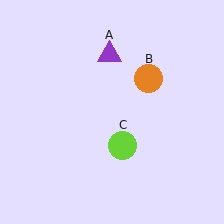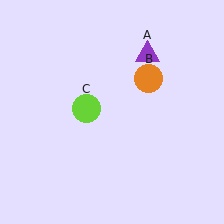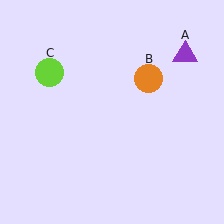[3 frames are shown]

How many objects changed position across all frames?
2 objects changed position: purple triangle (object A), lime circle (object C).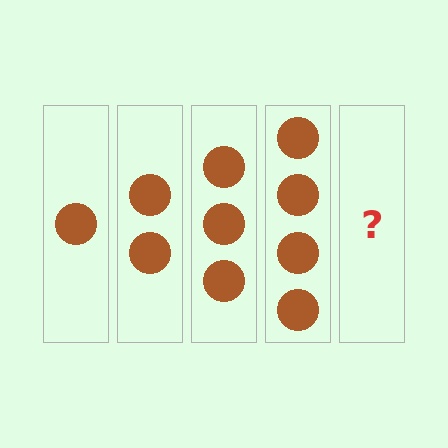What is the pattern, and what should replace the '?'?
The pattern is that each step adds one more circle. The '?' should be 5 circles.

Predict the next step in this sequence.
The next step is 5 circles.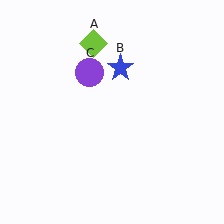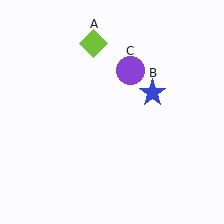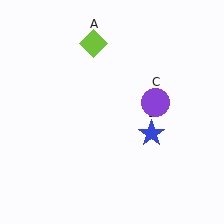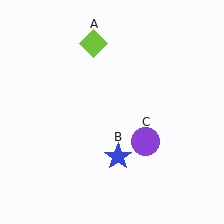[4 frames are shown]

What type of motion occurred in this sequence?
The blue star (object B), purple circle (object C) rotated clockwise around the center of the scene.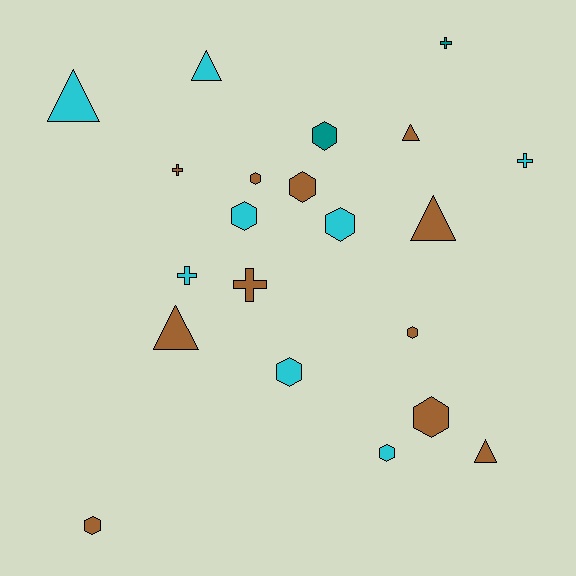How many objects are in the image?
There are 21 objects.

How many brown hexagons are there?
There are 5 brown hexagons.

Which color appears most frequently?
Brown, with 11 objects.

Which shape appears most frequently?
Hexagon, with 10 objects.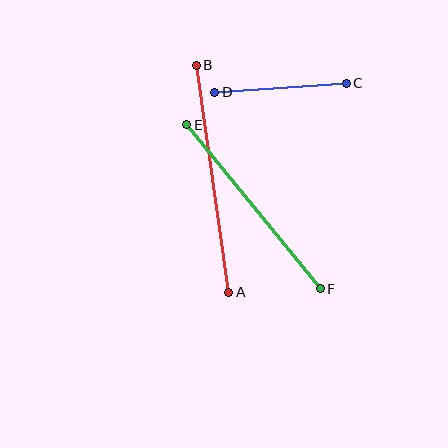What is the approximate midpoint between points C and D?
The midpoint is at approximately (280, 88) pixels.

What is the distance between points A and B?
The distance is approximately 230 pixels.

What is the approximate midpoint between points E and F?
The midpoint is at approximately (254, 207) pixels.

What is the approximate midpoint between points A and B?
The midpoint is at approximately (212, 179) pixels.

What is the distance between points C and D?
The distance is approximately 132 pixels.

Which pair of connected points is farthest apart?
Points A and B are farthest apart.